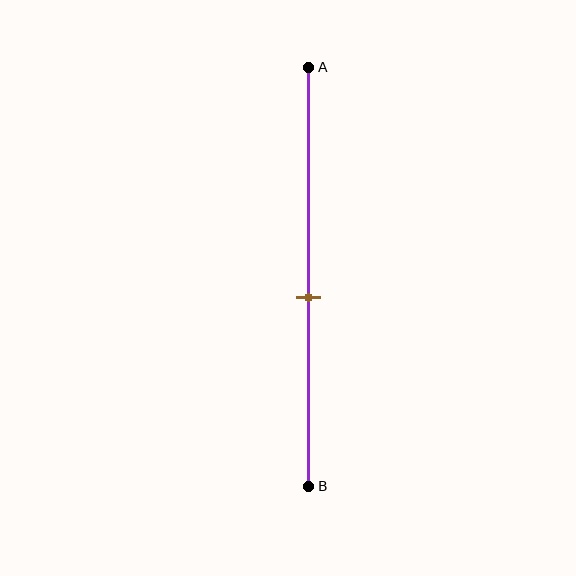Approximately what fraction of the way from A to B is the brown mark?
The brown mark is approximately 55% of the way from A to B.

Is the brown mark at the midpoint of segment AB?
No, the mark is at about 55% from A, not at the 50% midpoint.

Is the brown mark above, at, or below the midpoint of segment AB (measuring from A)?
The brown mark is below the midpoint of segment AB.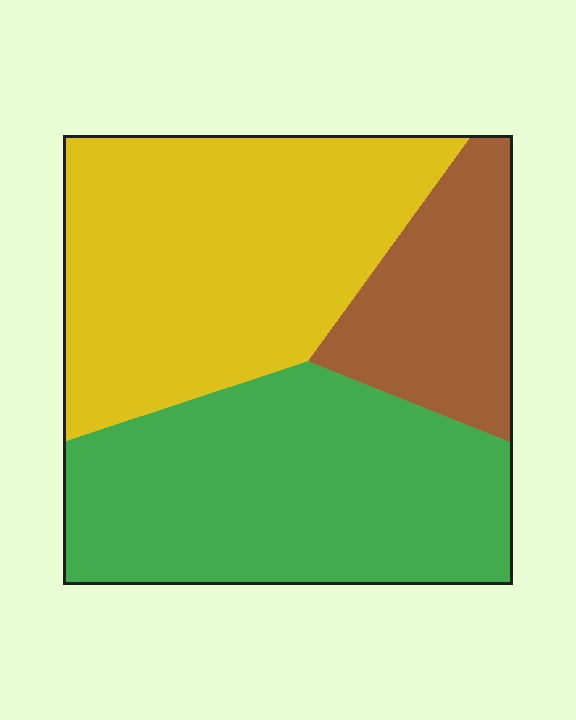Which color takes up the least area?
Brown, at roughly 20%.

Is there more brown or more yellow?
Yellow.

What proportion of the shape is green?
Green takes up about two fifths (2/5) of the shape.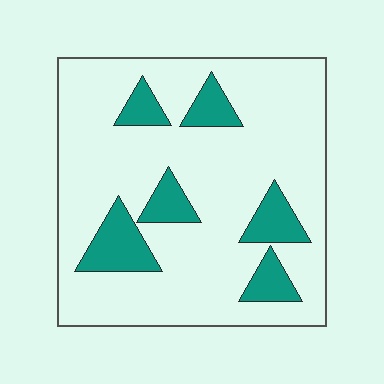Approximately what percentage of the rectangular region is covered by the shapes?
Approximately 20%.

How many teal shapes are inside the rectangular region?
6.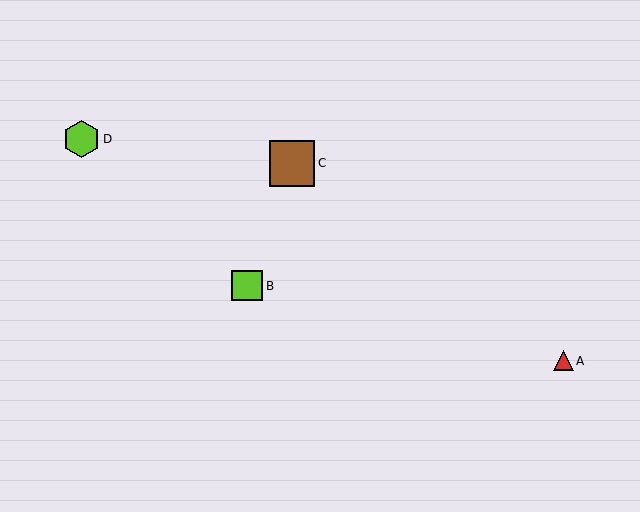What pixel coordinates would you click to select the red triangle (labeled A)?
Click at (563, 361) to select the red triangle A.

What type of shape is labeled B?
Shape B is a lime square.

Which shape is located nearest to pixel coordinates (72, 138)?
The lime hexagon (labeled D) at (82, 139) is nearest to that location.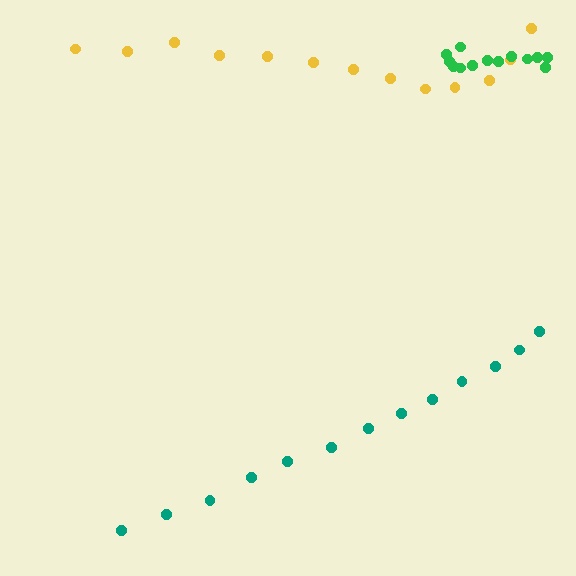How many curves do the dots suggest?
There are 3 distinct paths.